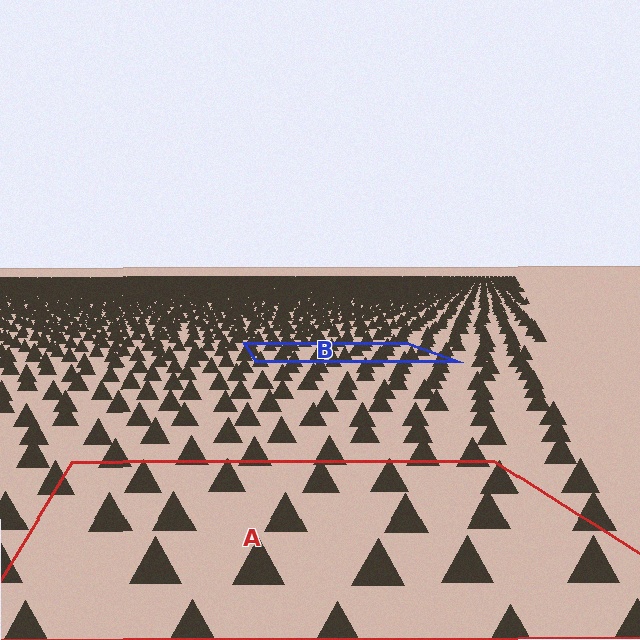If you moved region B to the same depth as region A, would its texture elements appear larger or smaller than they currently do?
They would appear larger. At a closer depth, the same texture elements are projected at a bigger on-screen size.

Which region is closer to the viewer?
Region A is closer. The texture elements there are larger and more spread out.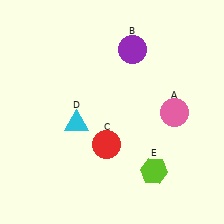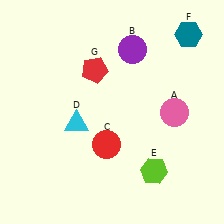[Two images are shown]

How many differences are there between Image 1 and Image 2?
There are 2 differences between the two images.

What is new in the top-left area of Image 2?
A red pentagon (G) was added in the top-left area of Image 2.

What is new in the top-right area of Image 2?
A teal hexagon (F) was added in the top-right area of Image 2.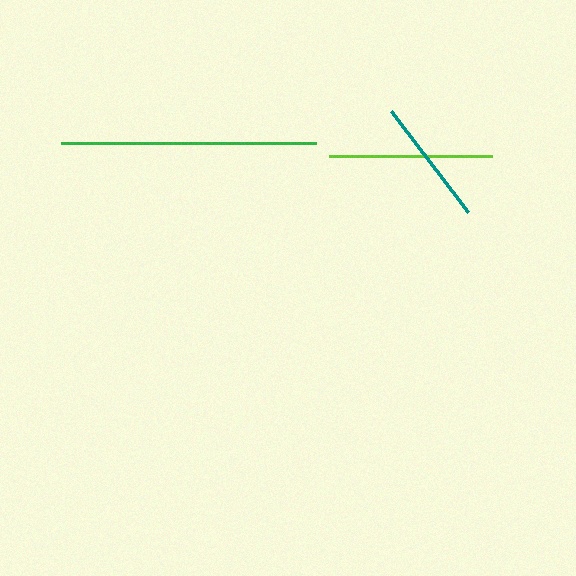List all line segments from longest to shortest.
From longest to shortest: green, lime, teal.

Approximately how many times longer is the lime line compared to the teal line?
The lime line is approximately 1.3 times the length of the teal line.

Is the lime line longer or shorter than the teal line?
The lime line is longer than the teal line.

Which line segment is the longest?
The green line is the longest at approximately 254 pixels.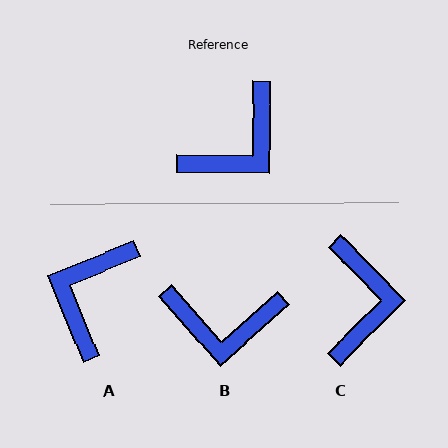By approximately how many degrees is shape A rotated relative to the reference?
Approximately 157 degrees clockwise.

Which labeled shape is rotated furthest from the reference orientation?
A, about 157 degrees away.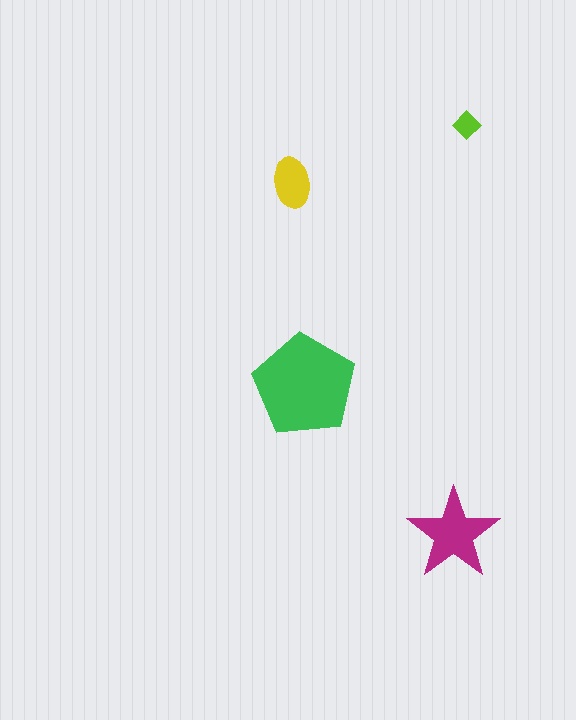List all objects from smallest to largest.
The lime diamond, the yellow ellipse, the magenta star, the green pentagon.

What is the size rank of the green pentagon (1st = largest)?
1st.